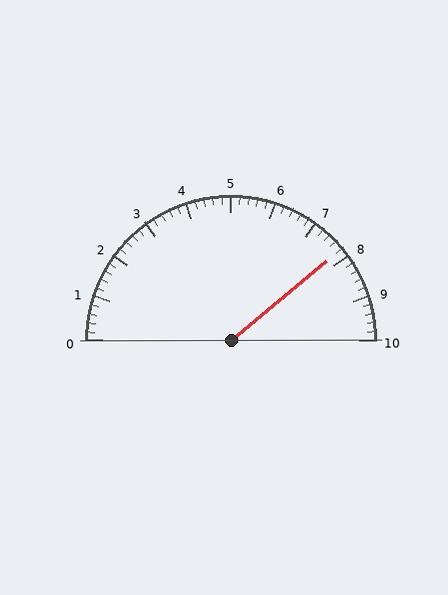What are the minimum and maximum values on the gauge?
The gauge ranges from 0 to 10.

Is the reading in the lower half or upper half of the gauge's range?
The reading is in the upper half of the range (0 to 10).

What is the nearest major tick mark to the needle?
The nearest major tick mark is 8.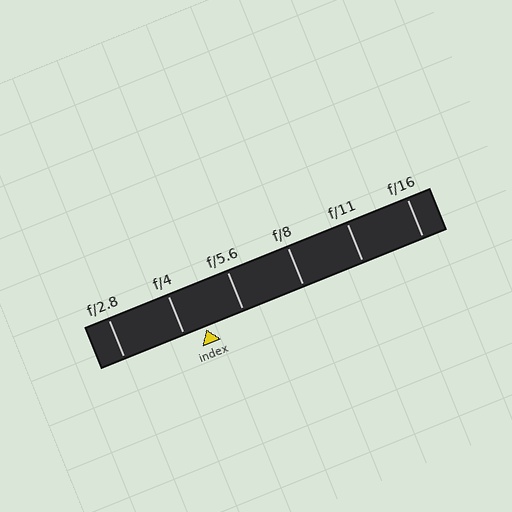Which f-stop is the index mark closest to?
The index mark is closest to f/4.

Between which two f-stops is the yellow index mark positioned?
The index mark is between f/4 and f/5.6.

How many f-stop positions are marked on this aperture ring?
There are 6 f-stop positions marked.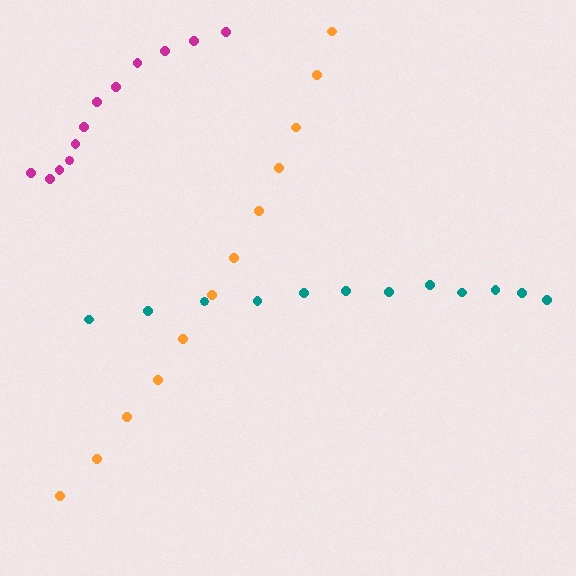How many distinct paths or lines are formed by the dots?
There are 3 distinct paths.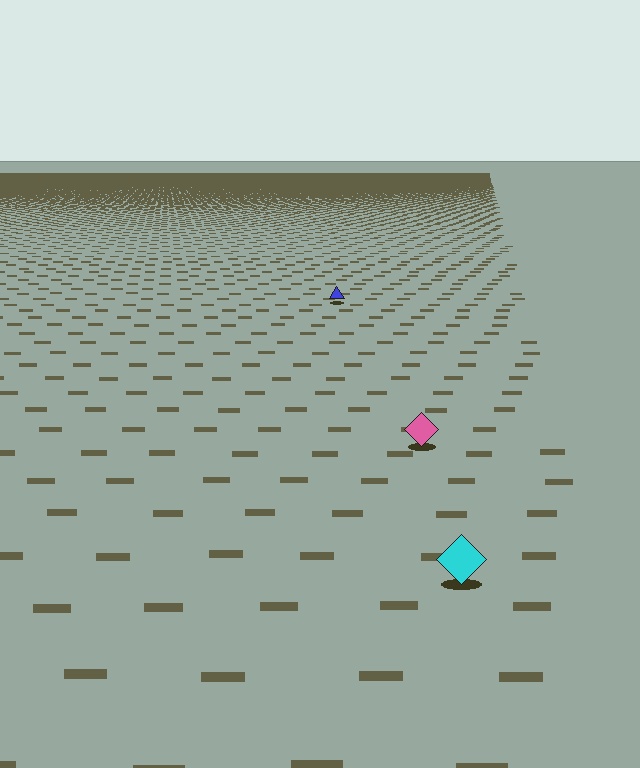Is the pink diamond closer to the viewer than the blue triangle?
Yes. The pink diamond is closer — you can tell from the texture gradient: the ground texture is coarser near it.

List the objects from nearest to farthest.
From nearest to farthest: the cyan diamond, the pink diamond, the blue triangle.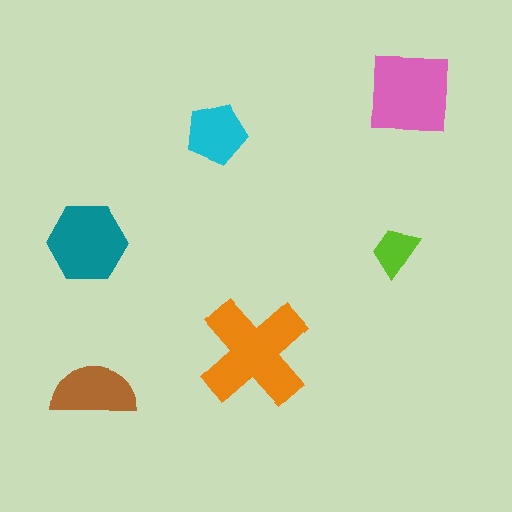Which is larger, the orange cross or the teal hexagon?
The orange cross.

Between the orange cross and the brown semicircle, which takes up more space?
The orange cross.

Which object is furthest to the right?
The pink square is rightmost.